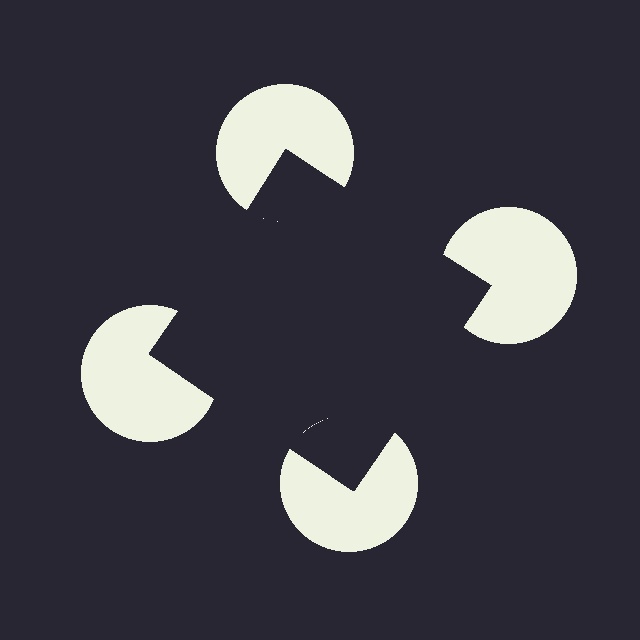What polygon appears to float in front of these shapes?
An illusory square — its edges are inferred from the aligned wedge cuts in the pac-man discs, not physically drawn.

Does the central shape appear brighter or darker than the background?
It typically appears slightly darker than the background, even though no actual brightness change is drawn.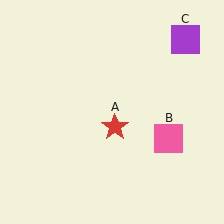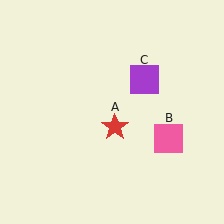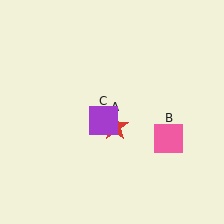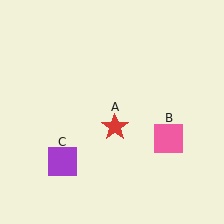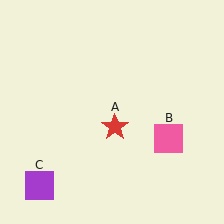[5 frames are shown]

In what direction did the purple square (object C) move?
The purple square (object C) moved down and to the left.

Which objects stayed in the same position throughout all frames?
Red star (object A) and pink square (object B) remained stationary.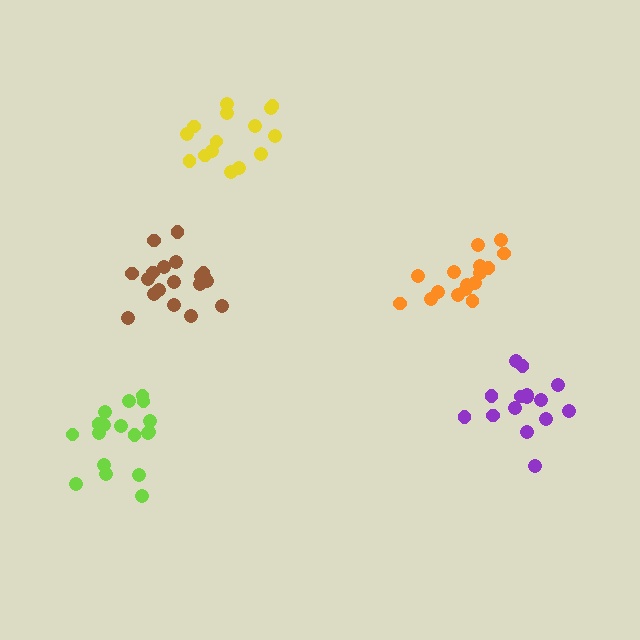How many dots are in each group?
Group 1: 19 dots, Group 2: 15 dots, Group 3: 18 dots, Group 4: 15 dots, Group 5: 16 dots (83 total).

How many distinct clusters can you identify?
There are 5 distinct clusters.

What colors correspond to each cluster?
The clusters are colored: brown, yellow, lime, purple, orange.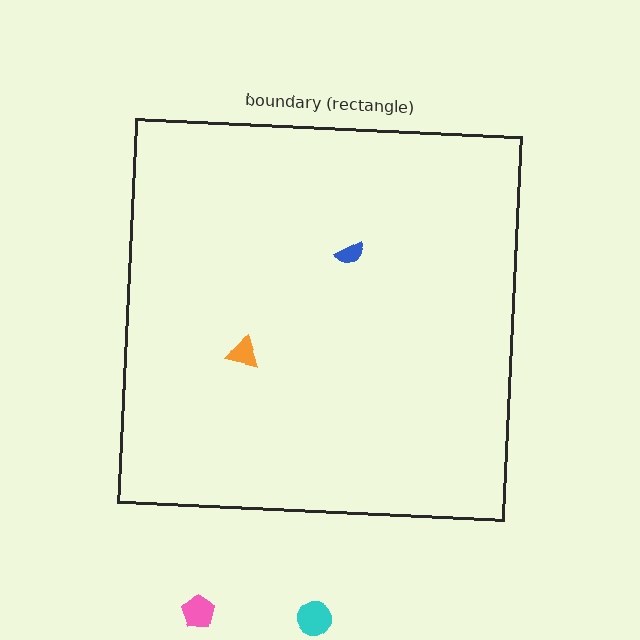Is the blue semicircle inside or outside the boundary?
Inside.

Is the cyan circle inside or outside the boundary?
Outside.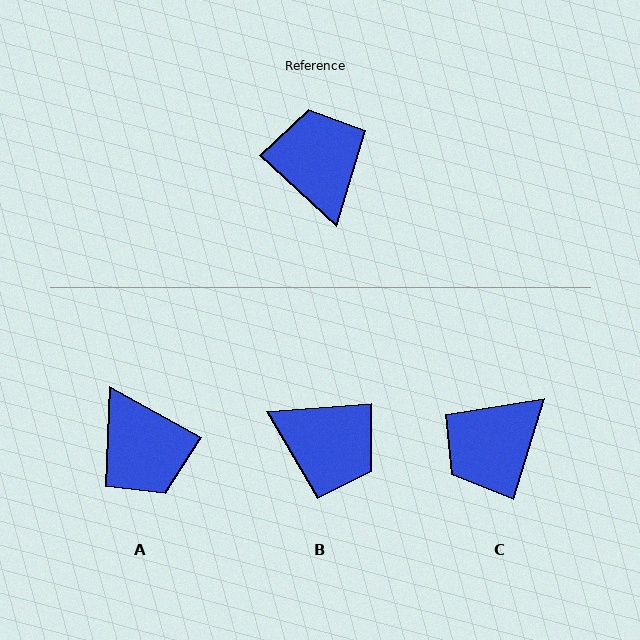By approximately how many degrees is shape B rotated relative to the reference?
Approximately 133 degrees clockwise.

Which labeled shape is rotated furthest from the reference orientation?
A, about 166 degrees away.